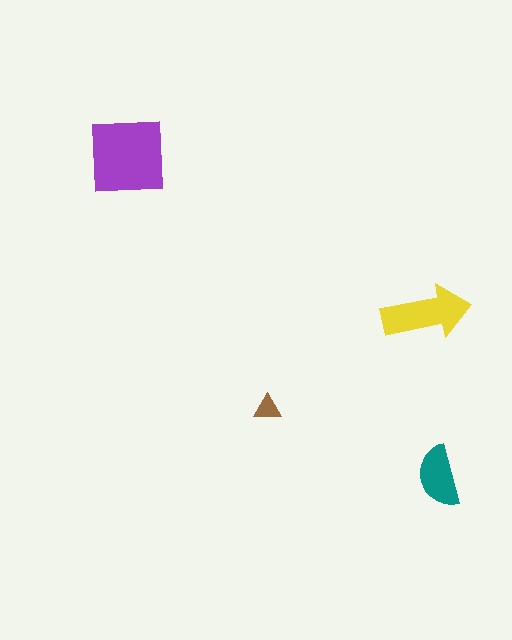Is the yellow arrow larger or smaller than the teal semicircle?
Larger.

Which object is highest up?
The purple square is topmost.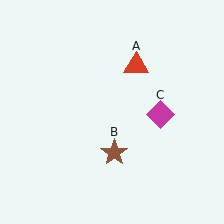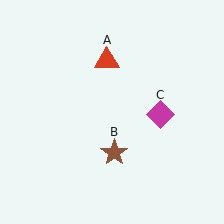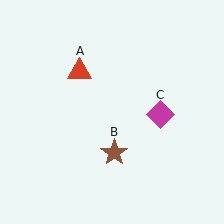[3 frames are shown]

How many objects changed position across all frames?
1 object changed position: red triangle (object A).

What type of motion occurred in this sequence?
The red triangle (object A) rotated counterclockwise around the center of the scene.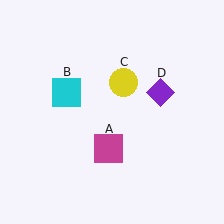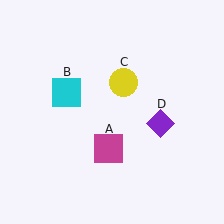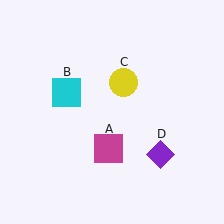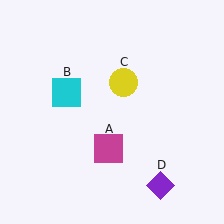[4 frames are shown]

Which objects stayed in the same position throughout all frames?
Magenta square (object A) and cyan square (object B) and yellow circle (object C) remained stationary.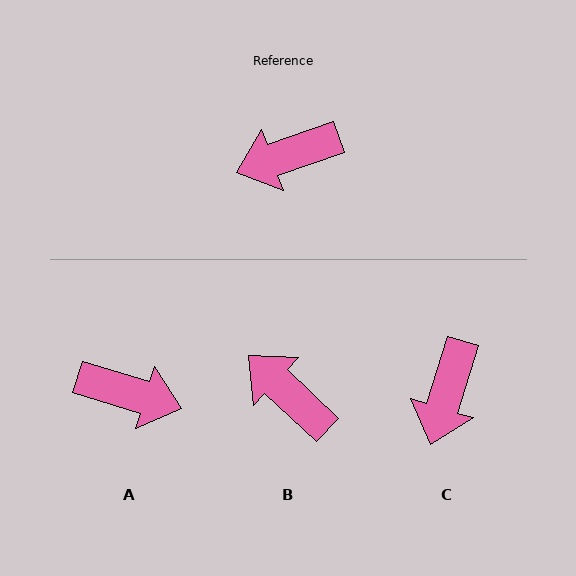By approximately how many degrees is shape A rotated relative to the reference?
Approximately 144 degrees counter-clockwise.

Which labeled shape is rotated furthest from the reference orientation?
A, about 144 degrees away.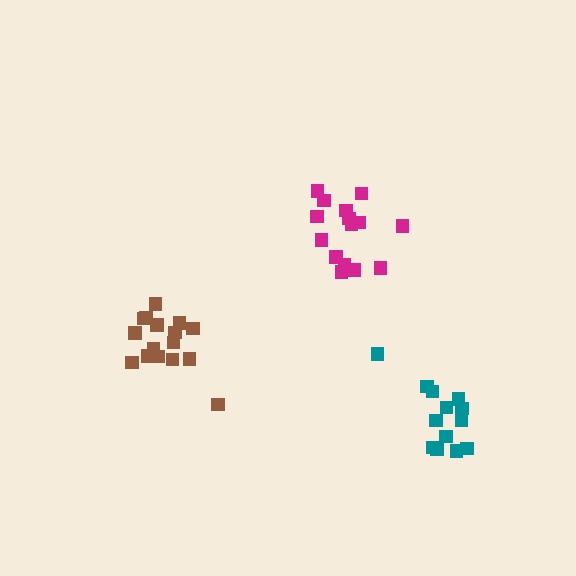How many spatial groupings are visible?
There are 3 spatial groupings.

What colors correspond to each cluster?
The clusters are colored: brown, teal, magenta.